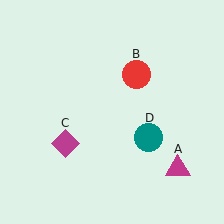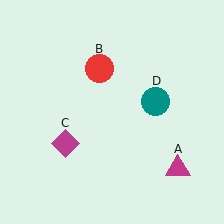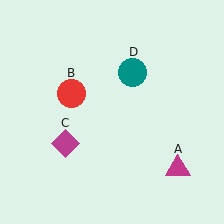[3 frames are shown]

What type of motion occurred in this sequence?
The red circle (object B), teal circle (object D) rotated counterclockwise around the center of the scene.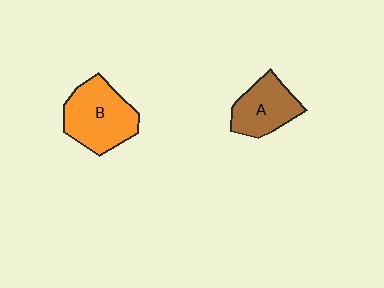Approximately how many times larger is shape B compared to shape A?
Approximately 1.4 times.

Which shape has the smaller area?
Shape A (brown).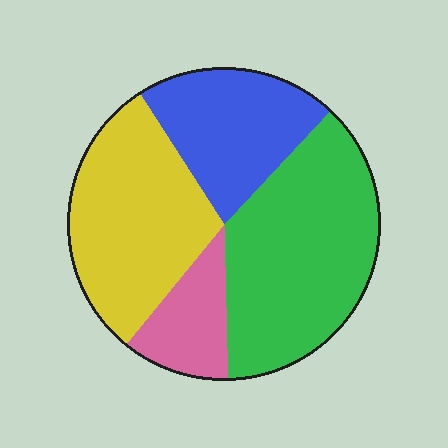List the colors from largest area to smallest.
From largest to smallest: green, yellow, blue, pink.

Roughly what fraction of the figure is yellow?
Yellow covers roughly 30% of the figure.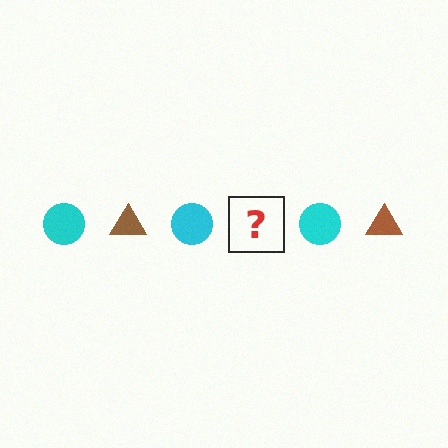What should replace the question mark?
The question mark should be replaced with a brown triangle.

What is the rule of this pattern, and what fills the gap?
The rule is that the pattern alternates between cyan circle and brown triangle. The gap should be filled with a brown triangle.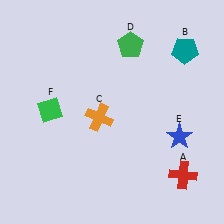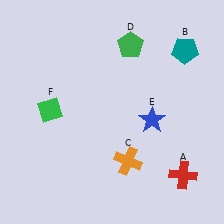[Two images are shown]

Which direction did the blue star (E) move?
The blue star (E) moved left.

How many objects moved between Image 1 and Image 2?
2 objects moved between the two images.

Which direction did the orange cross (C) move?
The orange cross (C) moved down.